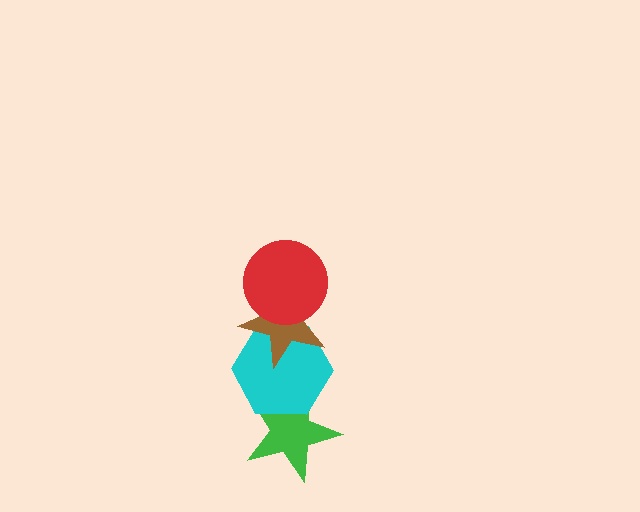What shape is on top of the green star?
The cyan hexagon is on top of the green star.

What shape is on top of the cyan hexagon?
The brown star is on top of the cyan hexagon.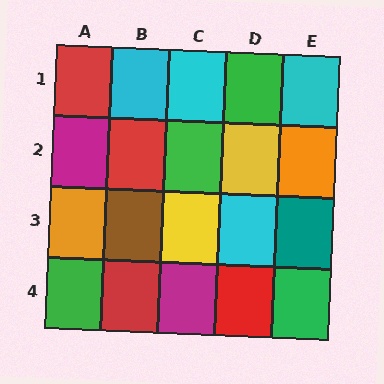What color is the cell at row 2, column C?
Green.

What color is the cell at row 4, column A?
Green.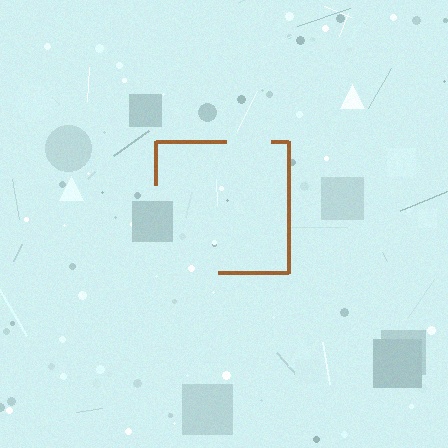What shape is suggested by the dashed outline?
The dashed outline suggests a square.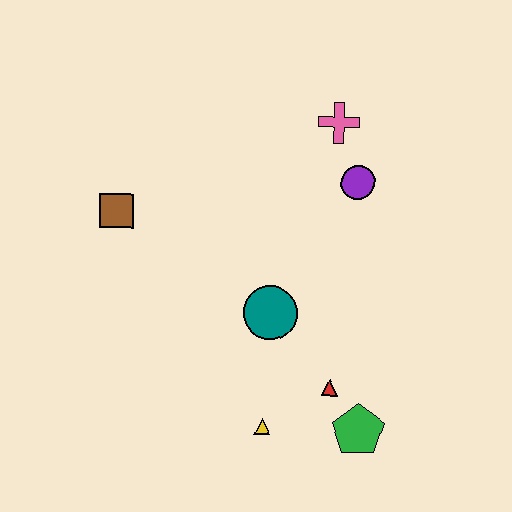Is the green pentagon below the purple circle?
Yes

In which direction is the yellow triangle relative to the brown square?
The yellow triangle is below the brown square.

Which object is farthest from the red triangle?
The brown square is farthest from the red triangle.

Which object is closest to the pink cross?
The purple circle is closest to the pink cross.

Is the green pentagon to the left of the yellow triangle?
No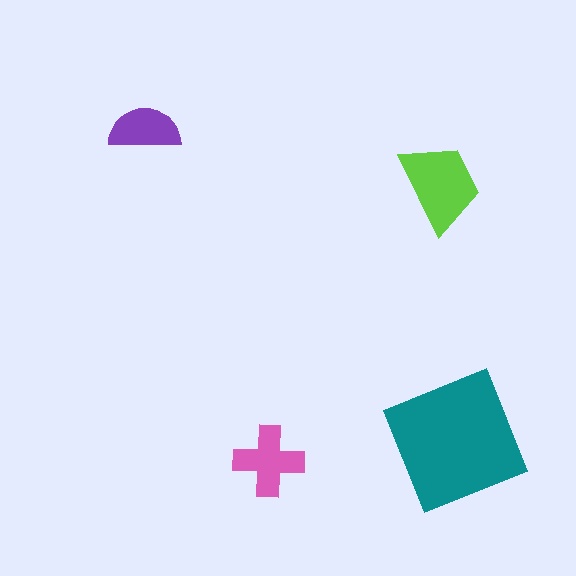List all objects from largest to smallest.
The teal square, the lime trapezoid, the pink cross, the purple semicircle.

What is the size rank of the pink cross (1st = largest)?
3rd.